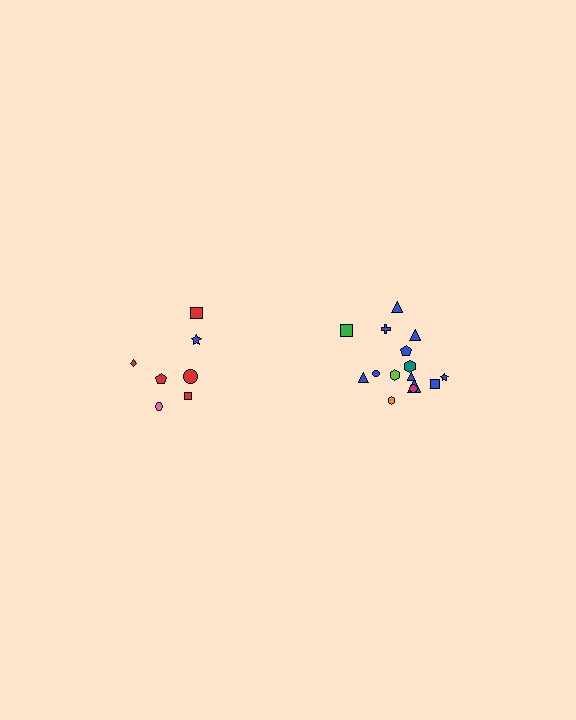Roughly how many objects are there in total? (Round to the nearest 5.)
Roughly 20 objects in total.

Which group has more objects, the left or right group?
The right group.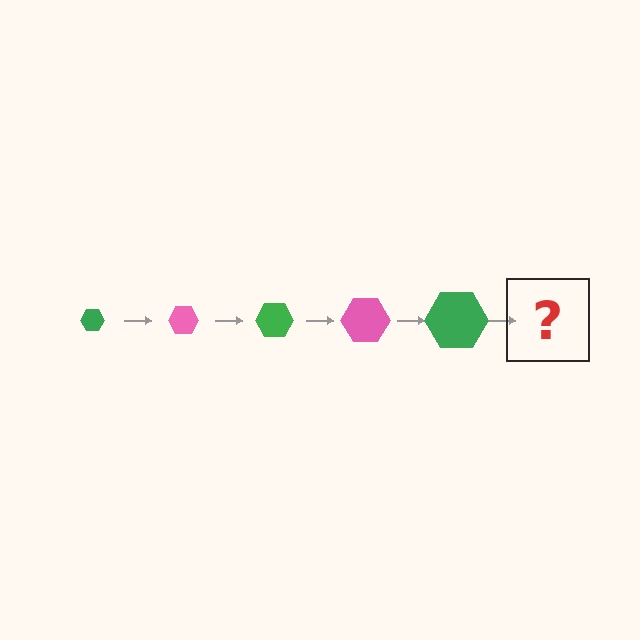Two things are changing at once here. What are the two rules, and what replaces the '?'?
The two rules are that the hexagon grows larger each step and the color cycles through green and pink. The '?' should be a pink hexagon, larger than the previous one.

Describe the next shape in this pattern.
It should be a pink hexagon, larger than the previous one.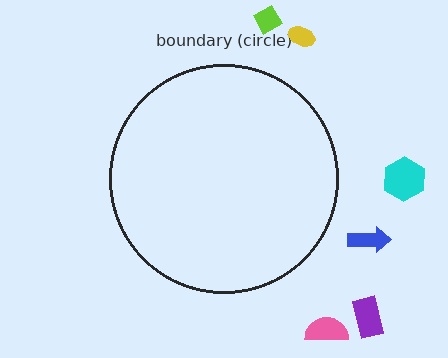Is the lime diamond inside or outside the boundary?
Outside.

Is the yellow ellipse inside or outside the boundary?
Outside.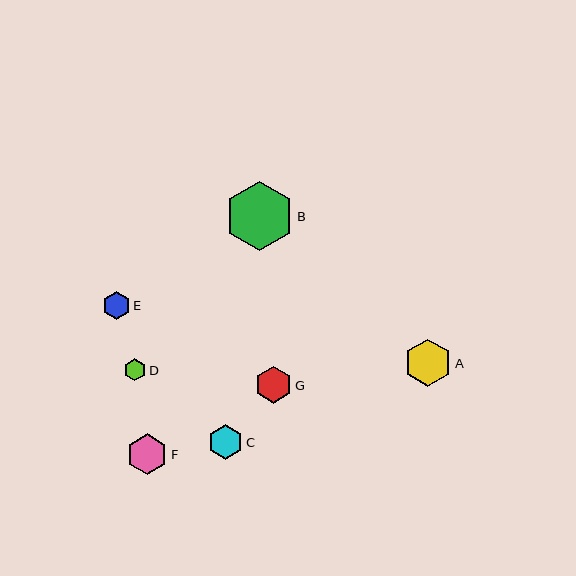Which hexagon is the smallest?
Hexagon D is the smallest with a size of approximately 22 pixels.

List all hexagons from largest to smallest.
From largest to smallest: B, A, F, G, C, E, D.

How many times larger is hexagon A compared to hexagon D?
Hexagon A is approximately 2.1 times the size of hexagon D.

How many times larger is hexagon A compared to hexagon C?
Hexagon A is approximately 1.4 times the size of hexagon C.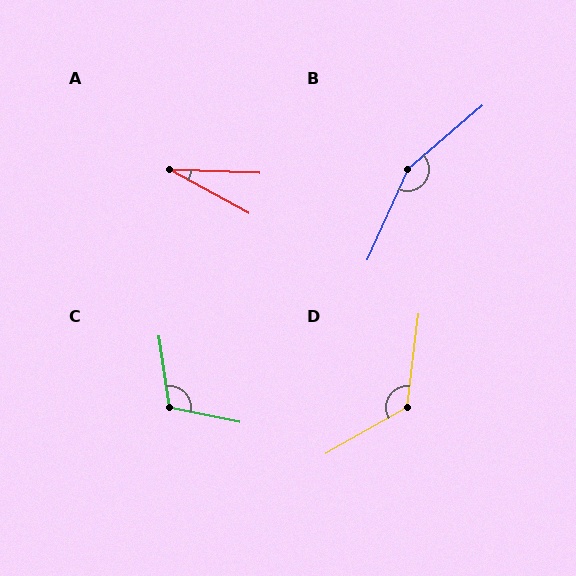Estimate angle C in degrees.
Approximately 110 degrees.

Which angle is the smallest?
A, at approximately 27 degrees.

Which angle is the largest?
B, at approximately 155 degrees.